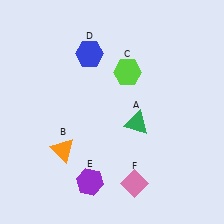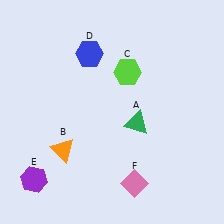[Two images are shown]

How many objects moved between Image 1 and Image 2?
1 object moved between the two images.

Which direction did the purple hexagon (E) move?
The purple hexagon (E) moved left.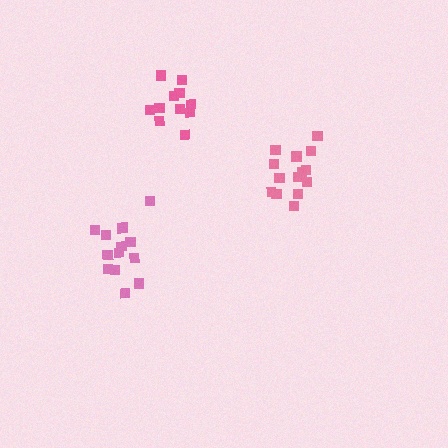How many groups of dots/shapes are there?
There are 3 groups.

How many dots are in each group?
Group 1: 11 dots, Group 2: 13 dots, Group 3: 14 dots (38 total).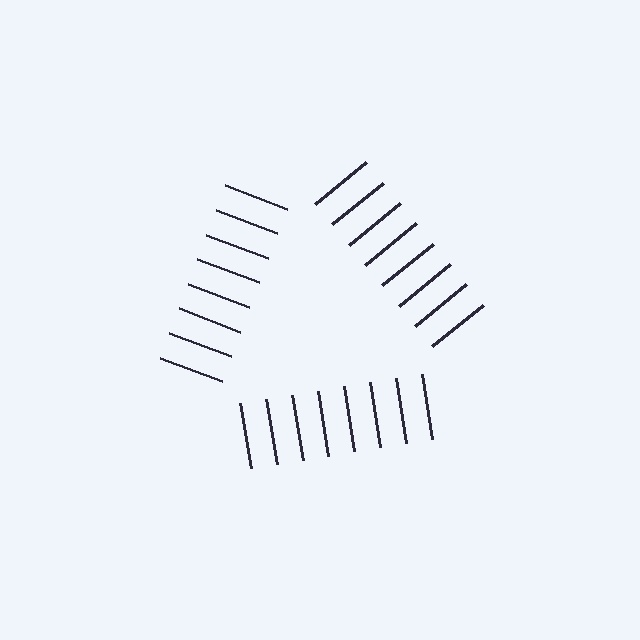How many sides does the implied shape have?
3 sides — the line-ends trace a triangle.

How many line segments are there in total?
24 — 8 along each of the 3 edges.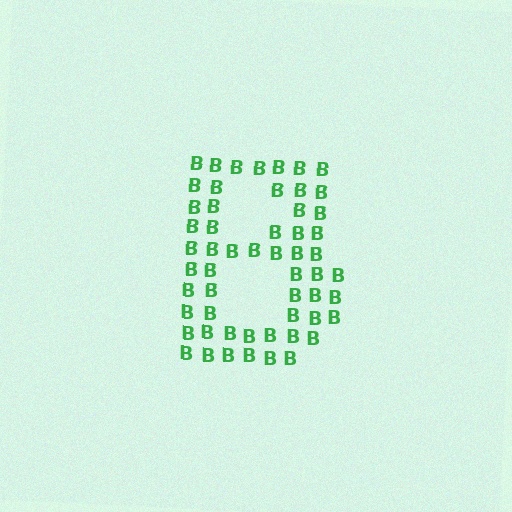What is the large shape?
The large shape is the letter B.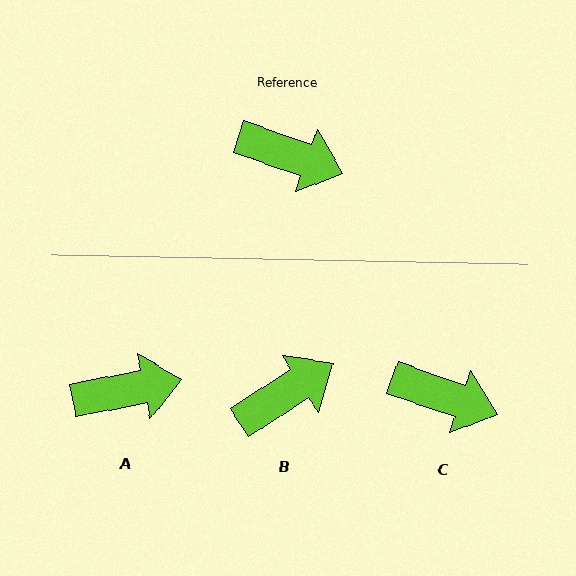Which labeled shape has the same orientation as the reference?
C.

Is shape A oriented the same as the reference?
No, it is off by about 30 degrees.